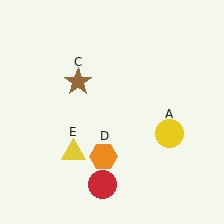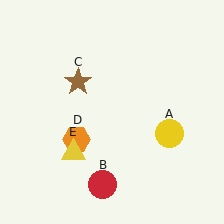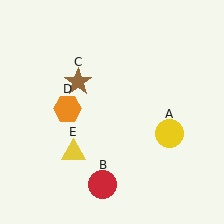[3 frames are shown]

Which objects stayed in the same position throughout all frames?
Yellow circle (object A) and red circle (object B) and brown star (object C) and yellow triangle (object E) remained stationary.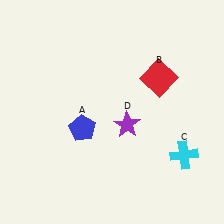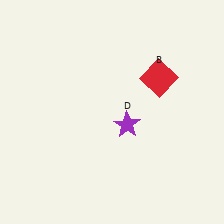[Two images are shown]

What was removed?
The cyan cross (C), the blue pentagon (A) were removed in Image 2.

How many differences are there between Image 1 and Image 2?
There are 2 differences between the two images.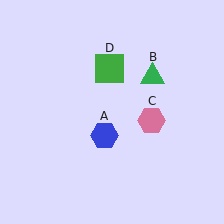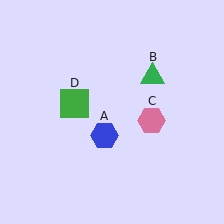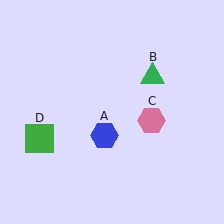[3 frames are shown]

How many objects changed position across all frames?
1 object changed position: green square (object D).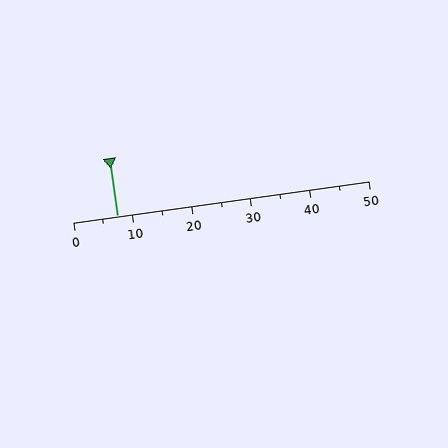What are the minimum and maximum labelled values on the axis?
The axis runs from 0 to 50.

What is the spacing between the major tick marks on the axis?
The major ticks are spaced 10 apart.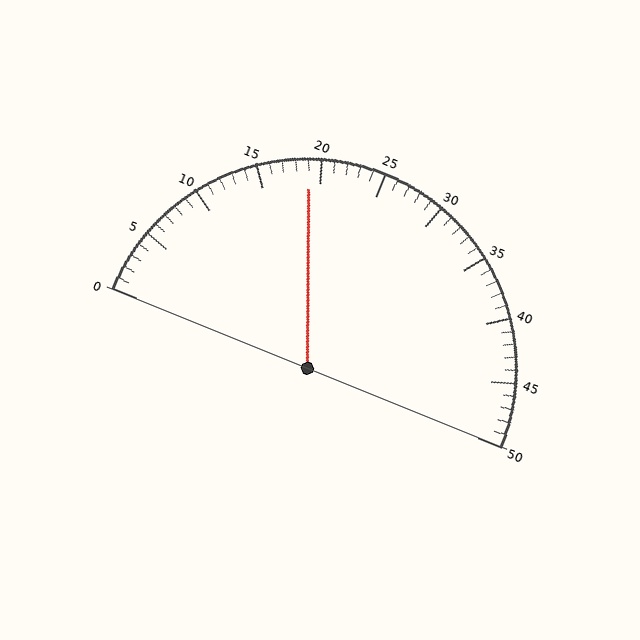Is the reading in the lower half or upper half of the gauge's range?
The reading is in the lower half of the range (0 to 50).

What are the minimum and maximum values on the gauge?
The gauge ranges from 0 to 50.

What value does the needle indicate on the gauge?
The needle indicates approximately 19.